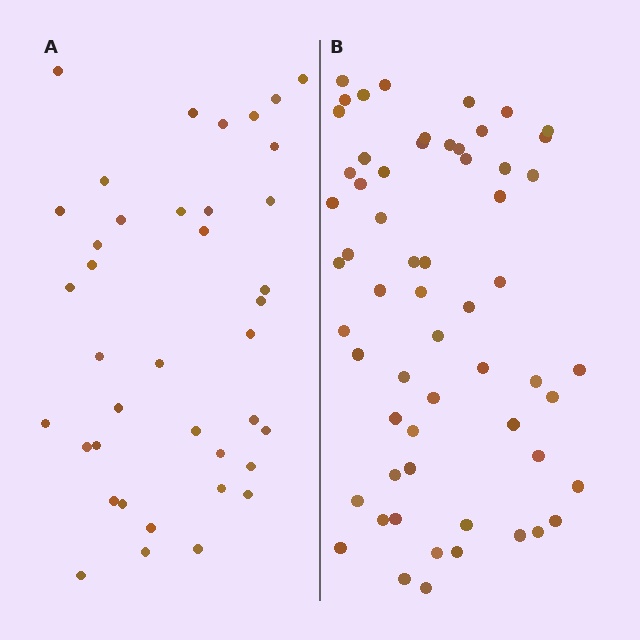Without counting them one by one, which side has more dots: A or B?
Region B (the right region) has more dots.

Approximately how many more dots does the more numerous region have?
Region B has approximately 20 more dots than region A.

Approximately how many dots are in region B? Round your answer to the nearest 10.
About 60 dots.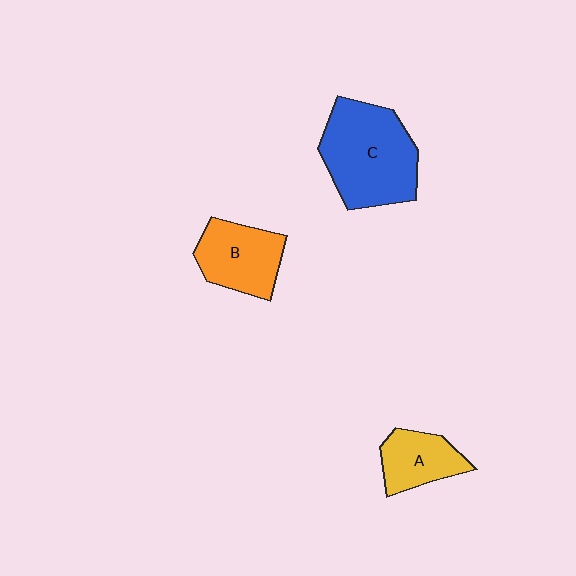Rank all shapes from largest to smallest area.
From largest to smallest: C (blue), B (orange), A (yellow).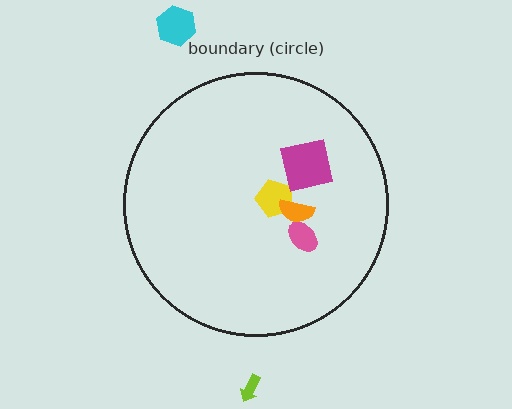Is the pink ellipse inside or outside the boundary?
Inside.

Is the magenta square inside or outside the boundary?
Inside.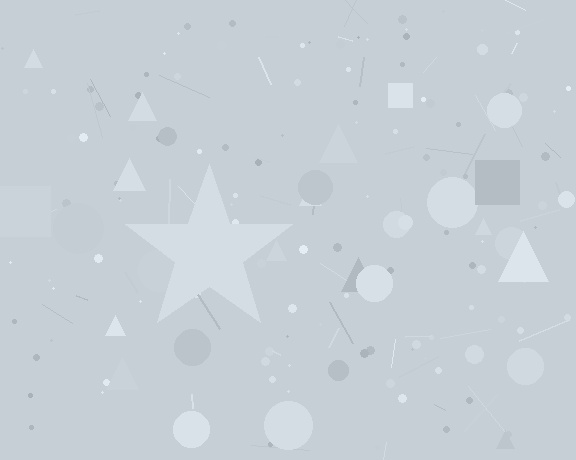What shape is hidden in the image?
A star is hidden in the image.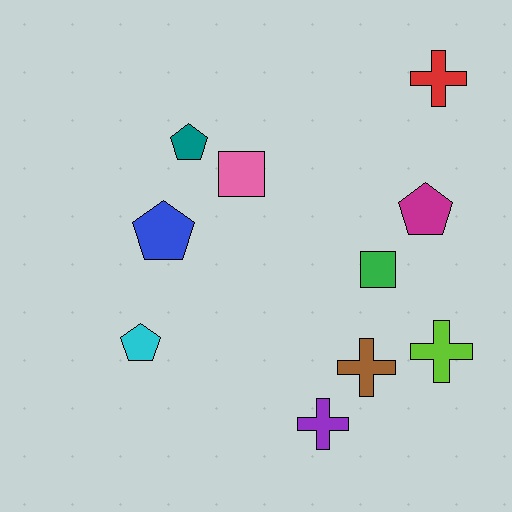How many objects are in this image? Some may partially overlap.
There are 10 objects.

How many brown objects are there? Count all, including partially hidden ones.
There is 1 brown object.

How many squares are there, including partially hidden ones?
There are 2 squares.